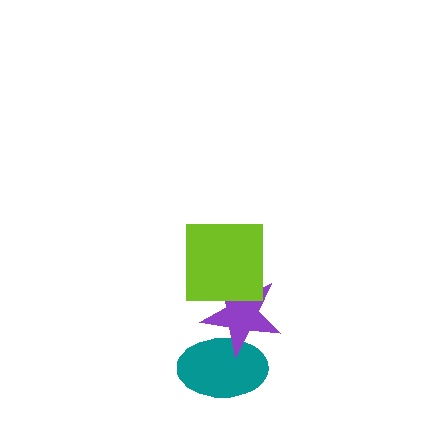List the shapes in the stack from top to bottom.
From top to bottom: the lime square, the purple star, the teal ellipse.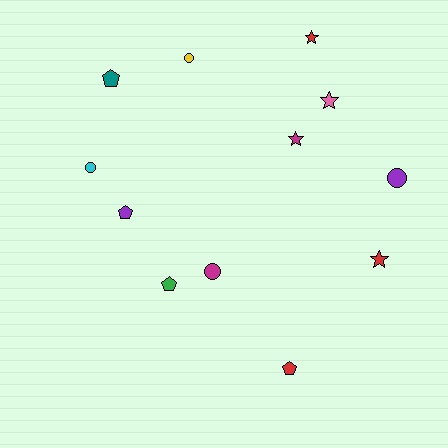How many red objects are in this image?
There are 3 red objects.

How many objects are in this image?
There are 12 objects.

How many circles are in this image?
There are 4 circles.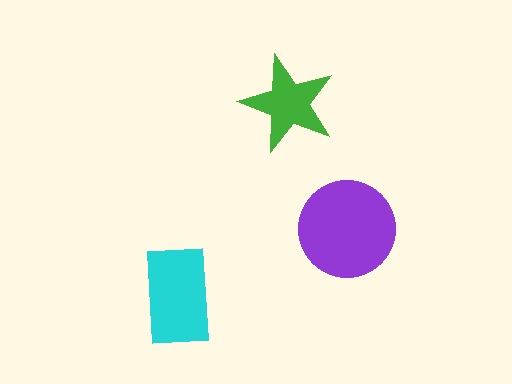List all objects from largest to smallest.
The purple circle, the cyan rectangle, the green star.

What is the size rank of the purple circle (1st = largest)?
1st.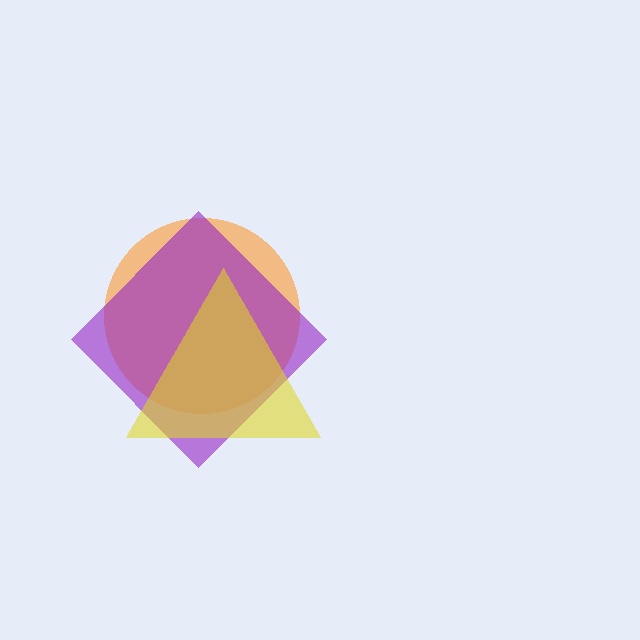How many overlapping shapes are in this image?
There are 3 overlapping shapes in the image.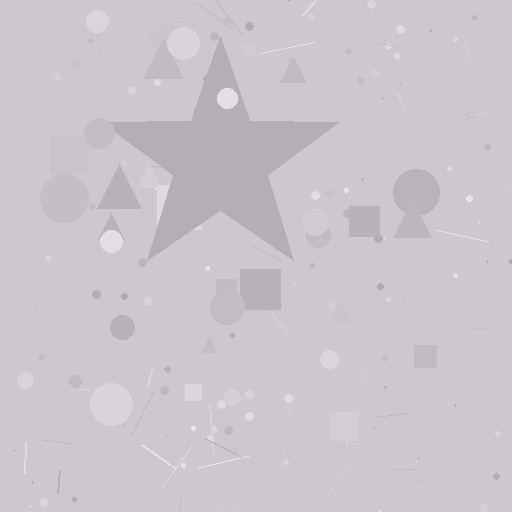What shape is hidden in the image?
A star is hidden in the image.